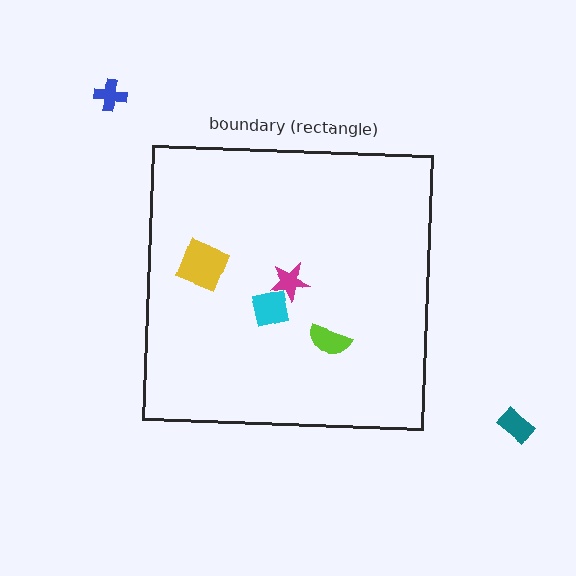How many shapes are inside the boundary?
4 inside, 2 outside.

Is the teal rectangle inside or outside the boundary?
Outside.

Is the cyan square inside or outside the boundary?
Inside.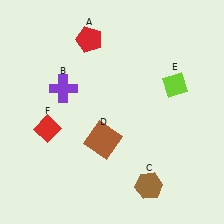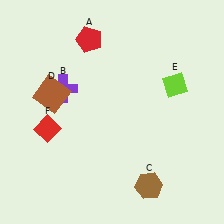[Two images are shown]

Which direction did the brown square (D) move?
The brown square (D) moved left.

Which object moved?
The brown square (D) moved left.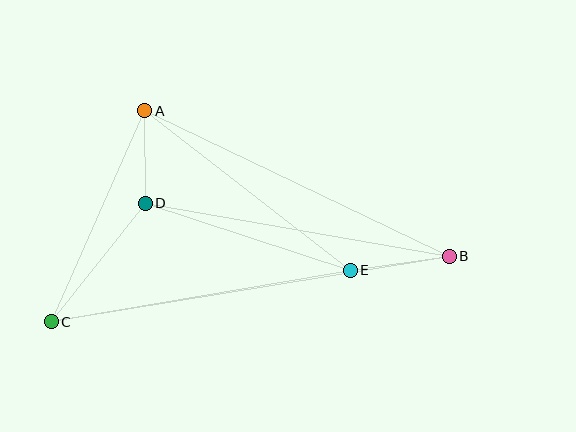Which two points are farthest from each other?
Points B and C are farthest from each other.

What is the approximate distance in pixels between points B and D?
The distance between B and D is approximately 309 pixels.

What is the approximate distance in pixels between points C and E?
The distance between C and E is approximately 303 pixels.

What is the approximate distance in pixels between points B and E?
The distance between B and E is approximately 100 pixels.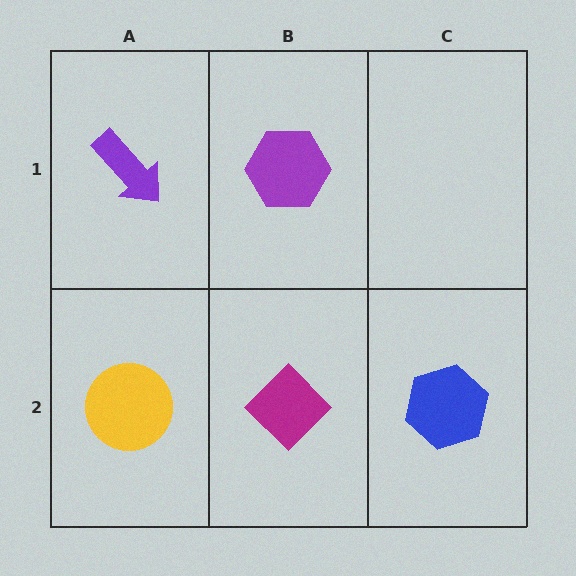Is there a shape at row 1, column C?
No, that cell is empty.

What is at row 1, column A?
A purple arrow.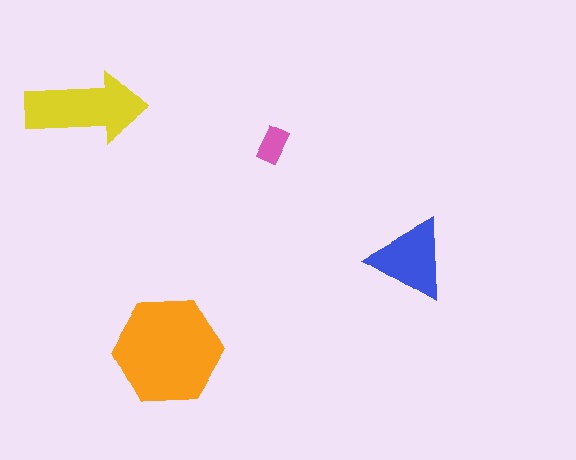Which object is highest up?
The yellow arrow is topmost.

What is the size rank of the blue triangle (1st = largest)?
3rd.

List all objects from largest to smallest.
The orange hexagon, the yellow arrow, the blue triangle, the pink rectangle.